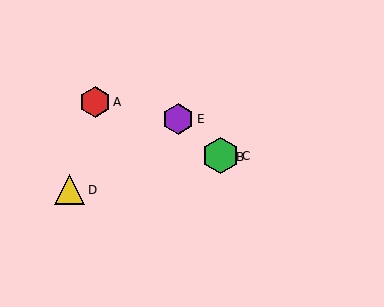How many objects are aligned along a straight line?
3 objects (B, C, E) are aligned along a straight line.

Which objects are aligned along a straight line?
Objects B, C, E are aligned along a straight line.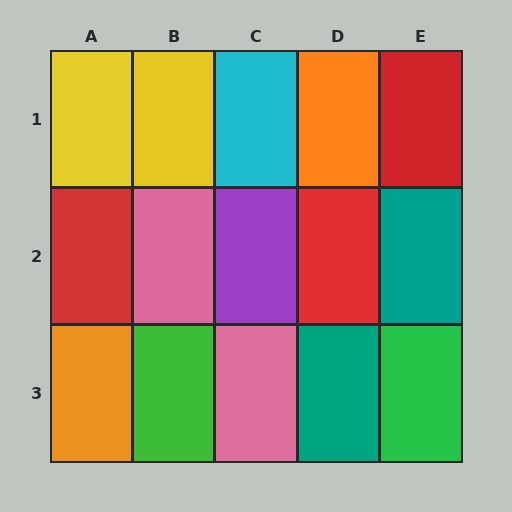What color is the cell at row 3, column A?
Orange.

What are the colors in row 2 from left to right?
Red, pink, purple, red, teal.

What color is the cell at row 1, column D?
Orange.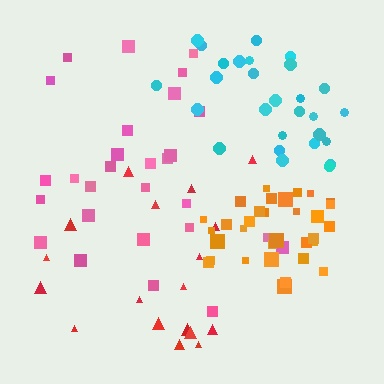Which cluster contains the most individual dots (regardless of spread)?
Orange (33).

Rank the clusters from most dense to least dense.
orange, cyan, pink, red.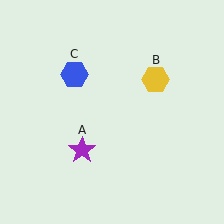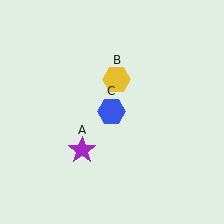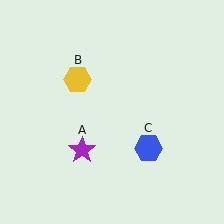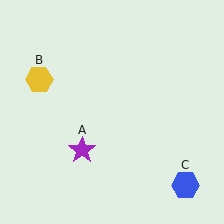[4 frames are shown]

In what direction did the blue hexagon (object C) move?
The blue hexagon (object C) moved down and to the right.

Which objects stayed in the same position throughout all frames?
Purple star (object A) remained stationary.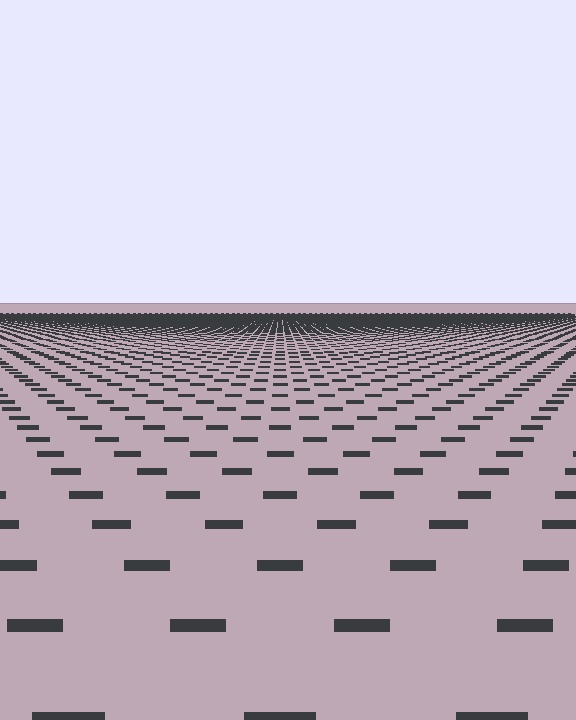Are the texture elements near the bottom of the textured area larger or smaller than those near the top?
Larger. Near the bottom, elements are closer to the viewer and appear at a bigger on-screen size.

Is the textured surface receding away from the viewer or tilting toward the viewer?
The surface is receding away from the viewer. Texture elements get smaller and denser toward the top.